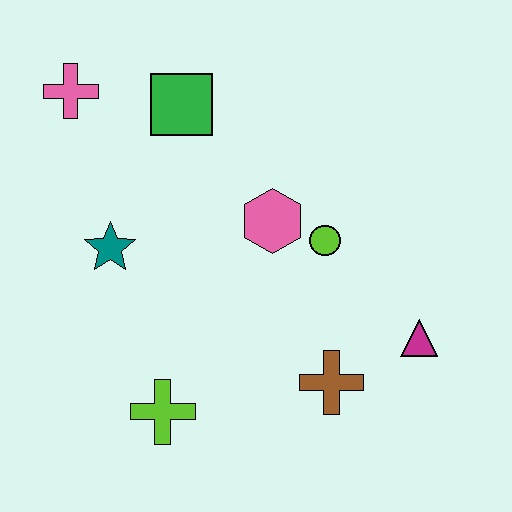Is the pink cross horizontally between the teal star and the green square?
No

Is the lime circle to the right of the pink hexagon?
Yes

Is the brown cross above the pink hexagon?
No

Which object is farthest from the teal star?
The magenta triangle is farthest from the teal star.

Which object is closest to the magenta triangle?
The brown cross is closest to the magenta triangle.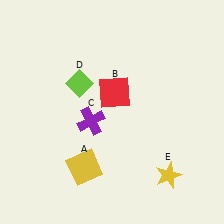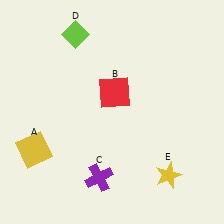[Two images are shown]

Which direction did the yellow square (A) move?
The yellow square (A) moved left.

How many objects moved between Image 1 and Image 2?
3 objects moved between the two images.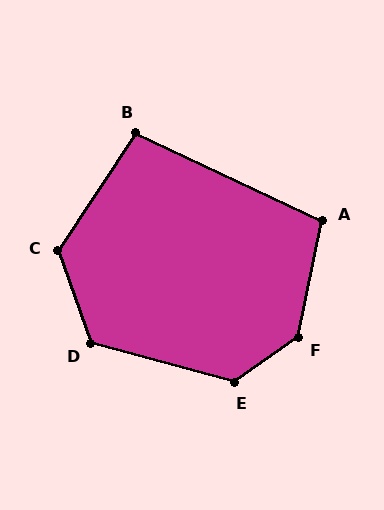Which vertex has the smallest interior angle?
B, at approximately 98 degrees.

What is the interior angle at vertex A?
Approximately 104 degrees (obtuse).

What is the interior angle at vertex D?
Approximately 125 degrees (obtuse).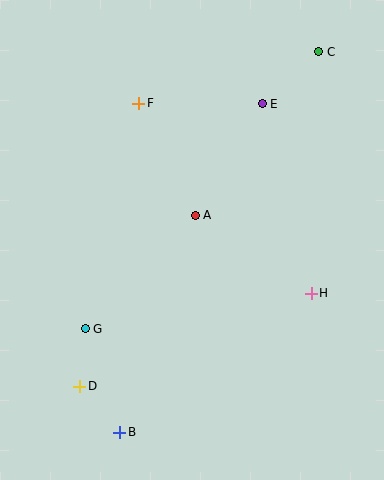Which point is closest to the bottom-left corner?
Point D is closest to the bottom-left corner.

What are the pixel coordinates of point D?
Point D is at (80, 386).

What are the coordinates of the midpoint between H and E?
The midpoint between H and E is at (287, 198).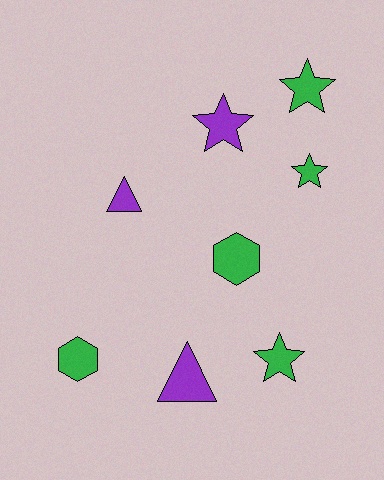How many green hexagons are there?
There are 2 green hexagons.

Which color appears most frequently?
Green, with 5 objects.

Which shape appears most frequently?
Star, with 4 objects.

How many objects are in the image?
There are 8 objects.